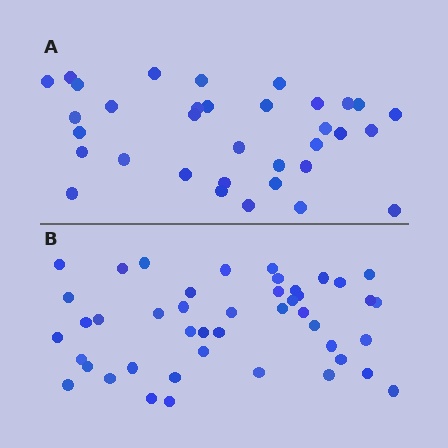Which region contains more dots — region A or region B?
Region B (the bottom region) has more dots.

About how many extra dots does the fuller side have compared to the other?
Region B has roughly 12 or so more dots than region A.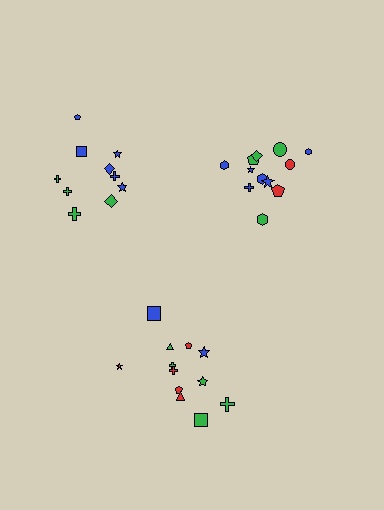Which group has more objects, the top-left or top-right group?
The top-right group.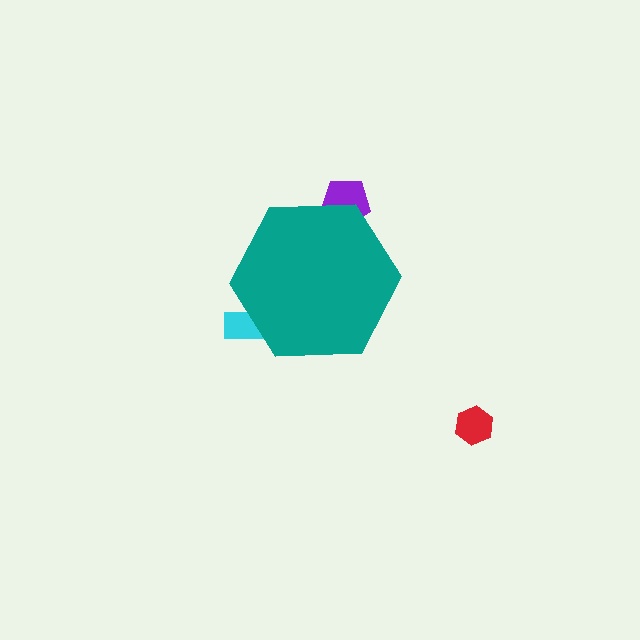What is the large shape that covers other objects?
A teal hexagon.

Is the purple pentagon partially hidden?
Yes, the purple pentagon is partially hidden behind the teal hexagon.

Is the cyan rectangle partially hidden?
Yes, the cyan rectangle is partially hidden behind the teal hexagon.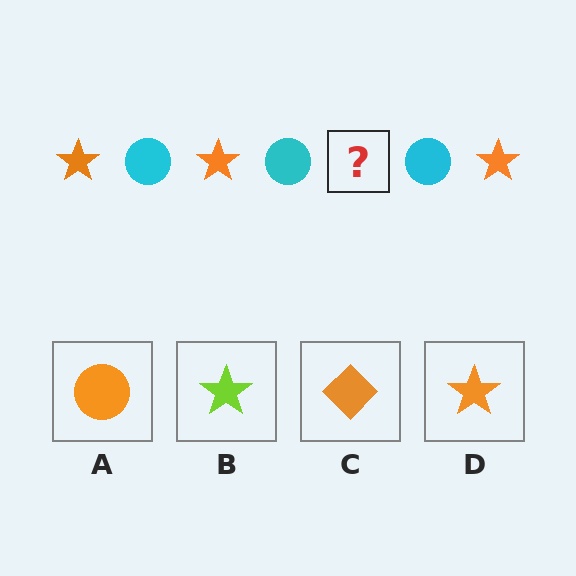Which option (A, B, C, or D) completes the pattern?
D.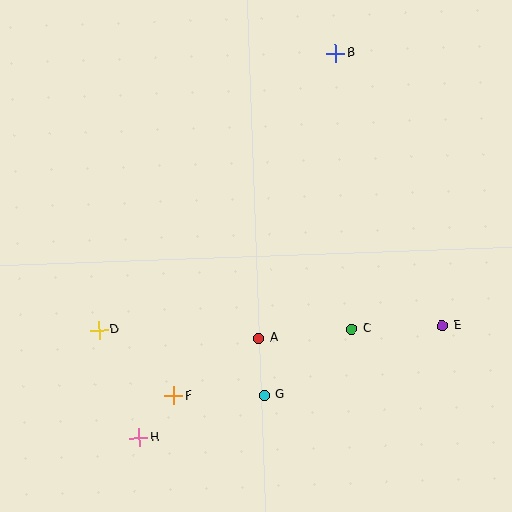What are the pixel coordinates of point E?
Point E is at (442, 326).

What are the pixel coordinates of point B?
Point B is at (335, 53).